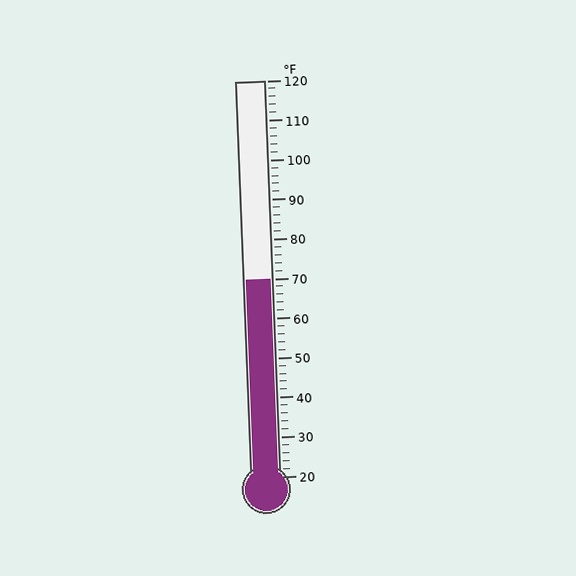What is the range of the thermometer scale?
The thermometer scale ranges from 20°F to 120°F.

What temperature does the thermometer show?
The thermometer shows approximately 70°F.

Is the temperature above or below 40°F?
The temperature is above 40°F.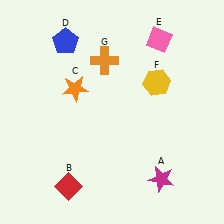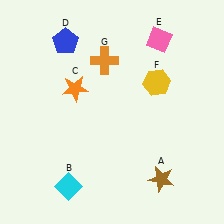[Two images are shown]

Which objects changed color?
A changed from magenta to brown. B changed from red to cyan.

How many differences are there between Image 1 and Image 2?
There are 2 differences between the two images.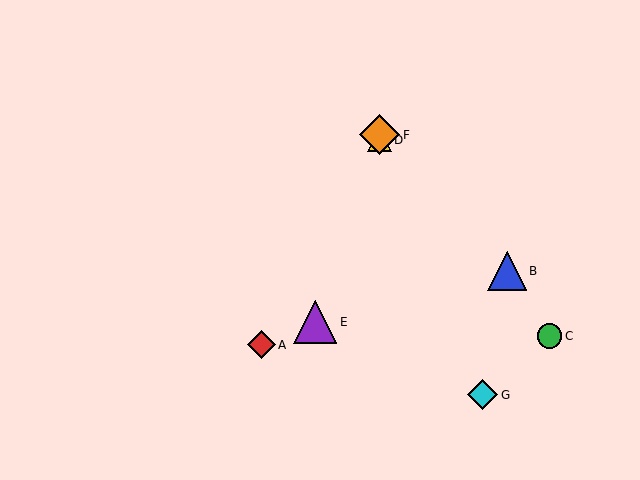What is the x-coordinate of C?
Object C is at x≈550.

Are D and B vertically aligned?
No, D is at x≈379 and B is at x≈507.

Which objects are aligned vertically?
Objects D, F are aligned vertically.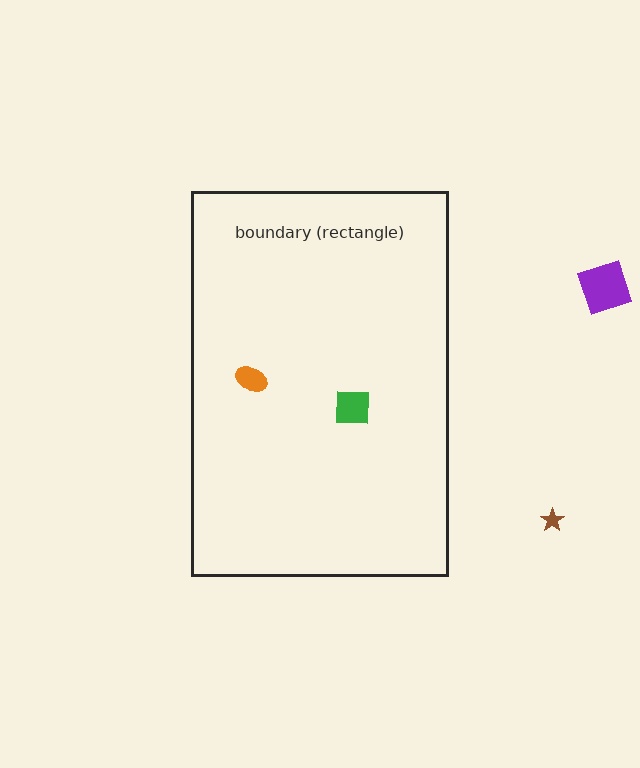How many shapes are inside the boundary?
2 inside, 2 outside.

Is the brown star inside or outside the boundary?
Outside.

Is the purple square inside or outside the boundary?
Outside.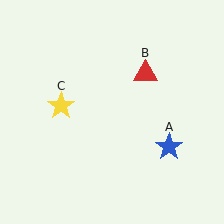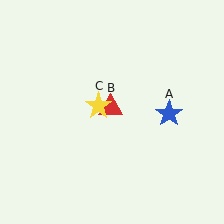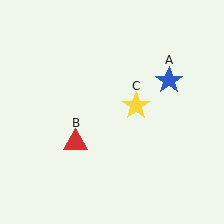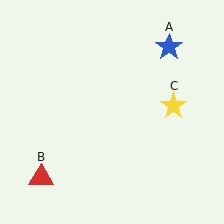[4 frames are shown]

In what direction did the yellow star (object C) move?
The yellow star (object C) moved right.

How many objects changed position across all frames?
3 objects changed position: blue star (object A), red triangle (object B), yellow star (object C).